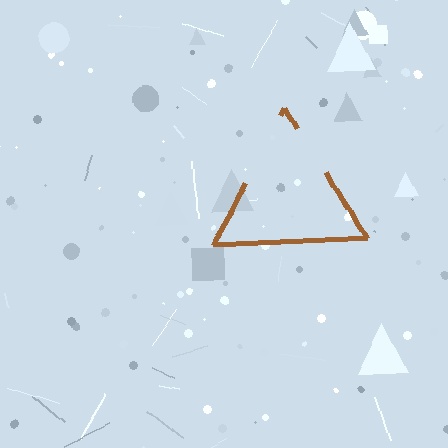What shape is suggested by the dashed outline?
The dashed outline suggests a triangle.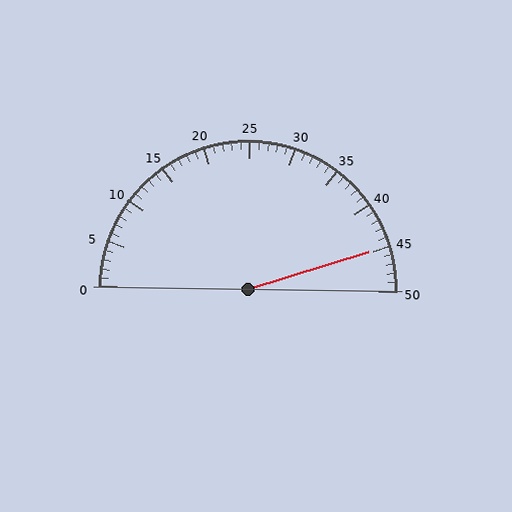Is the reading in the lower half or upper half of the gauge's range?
The reading is in the upper half of the range (0 to 50).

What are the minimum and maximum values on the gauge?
The gauge ranges from 0 to 50.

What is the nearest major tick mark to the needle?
The nearest major tick mark is 45.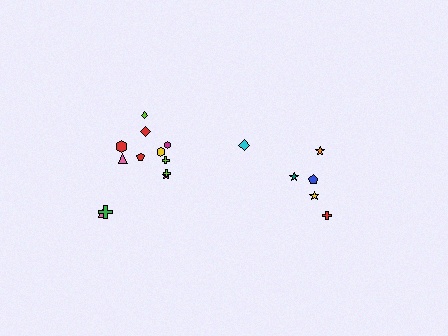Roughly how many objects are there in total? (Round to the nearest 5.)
Roughly 20 objects in total.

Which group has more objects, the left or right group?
The left group.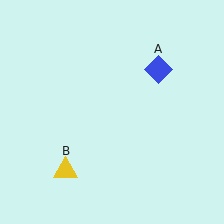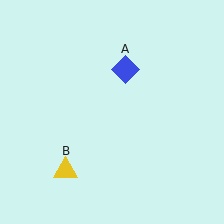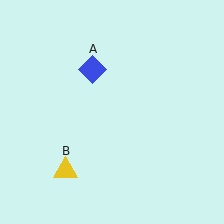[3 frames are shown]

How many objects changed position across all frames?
1 object changed position: blue diamond (object A).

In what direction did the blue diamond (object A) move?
The blue diamond (object A) moved left.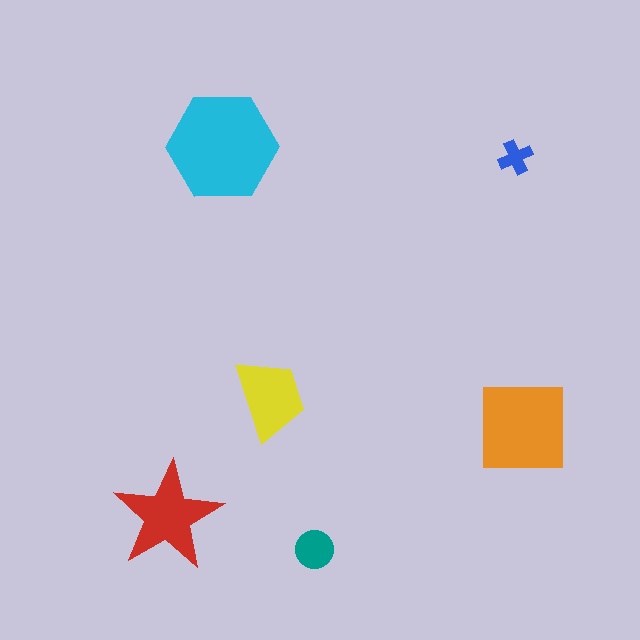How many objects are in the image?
There are 6 objects in the image.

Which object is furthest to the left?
The red star is leftmost.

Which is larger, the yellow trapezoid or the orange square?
The orange square.